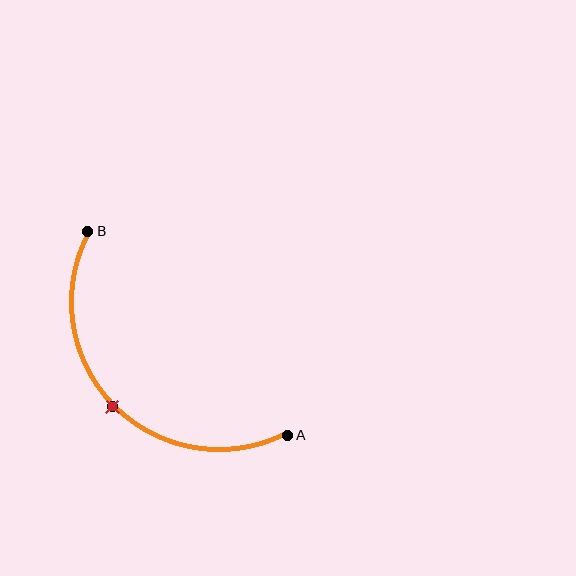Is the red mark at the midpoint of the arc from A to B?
Yes. The red mark lies on the arc at equal arc-length from both A and B — it is the arc midpoint.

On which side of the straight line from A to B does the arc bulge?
The arc bulges below and to the left of the straight line connecting A and B.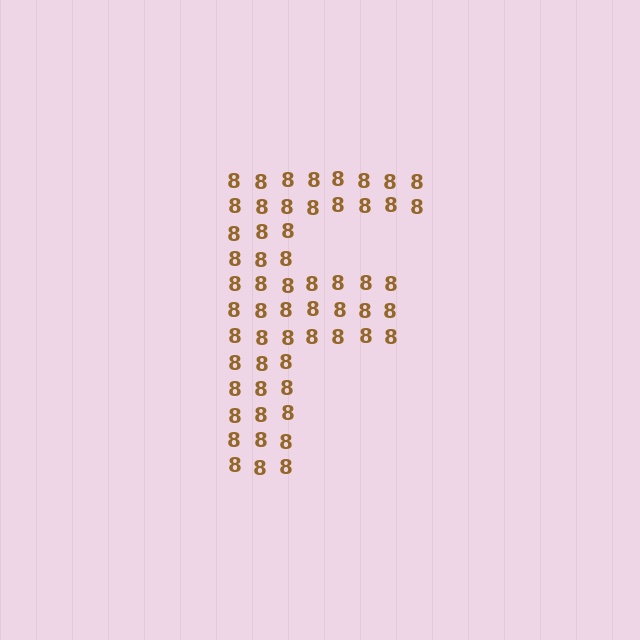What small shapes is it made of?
It is made of small digit 8's.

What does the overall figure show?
The overall figure shows the letter F.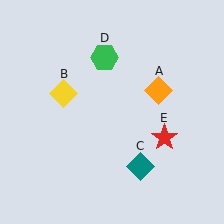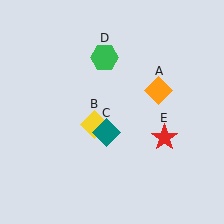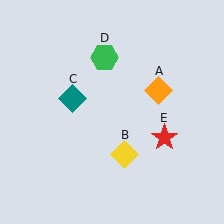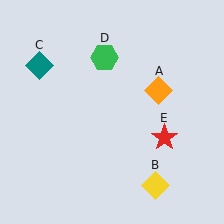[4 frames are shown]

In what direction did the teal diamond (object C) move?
The teal diamond (object C) moved up and to the left.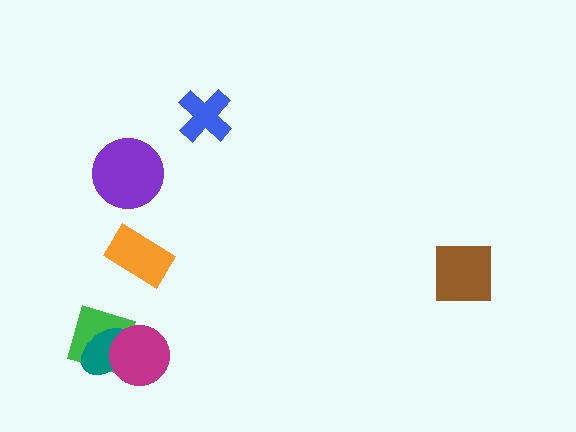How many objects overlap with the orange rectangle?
0 objects overlap with the orange rectangle.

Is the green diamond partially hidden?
Yes, it is partially covered by another shape.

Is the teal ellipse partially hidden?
Yes, it is partially covered by another shape.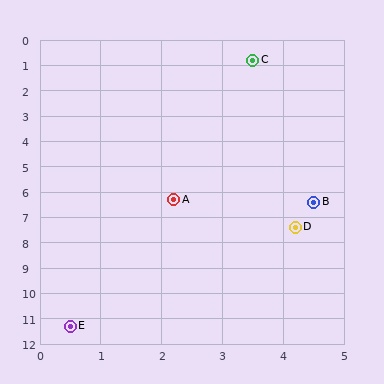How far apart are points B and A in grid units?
Points B and A are about 2.3 grid units apart.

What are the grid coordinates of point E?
Point E is at approximately (0.5, 11.3).